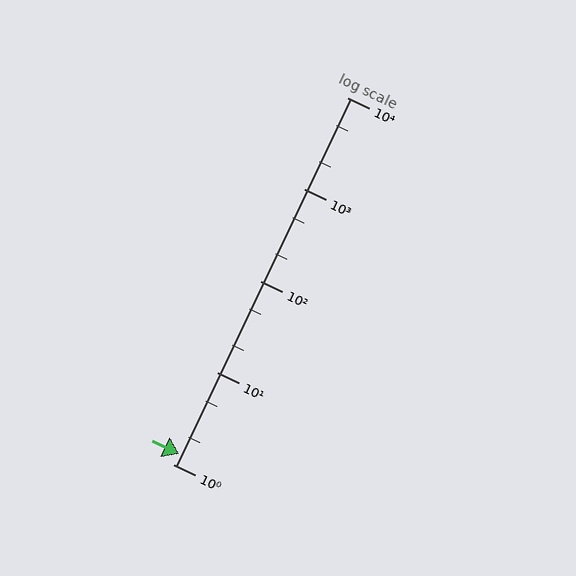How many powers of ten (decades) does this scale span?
The scale spans 4 decades, from 1 to 10000.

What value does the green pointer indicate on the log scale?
The pointer indicates approximately 1.3.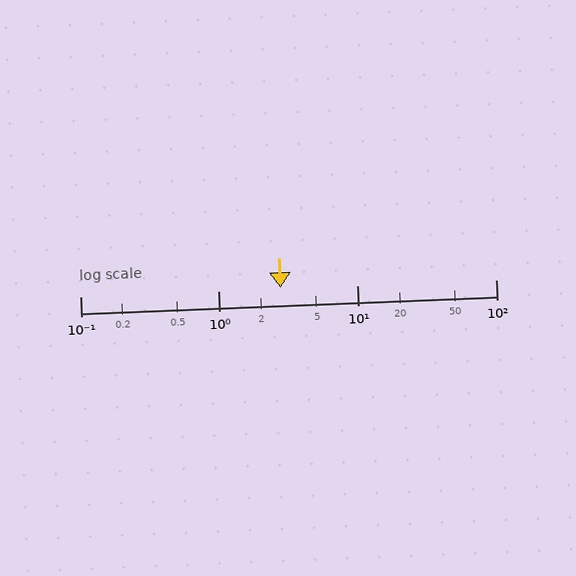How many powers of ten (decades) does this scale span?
The scale spans 3 decades, from 0.1 to 100.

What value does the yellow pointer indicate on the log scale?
The pointer indicates approximately 2.8.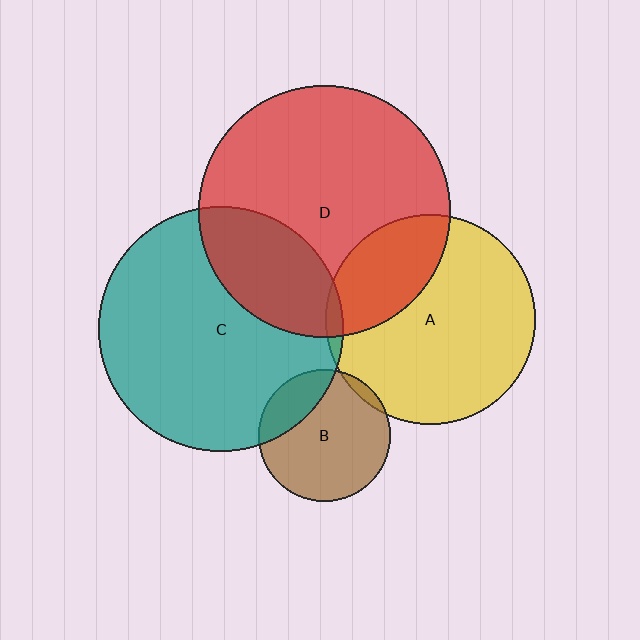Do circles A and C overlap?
Yes.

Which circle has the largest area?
Circle D (red).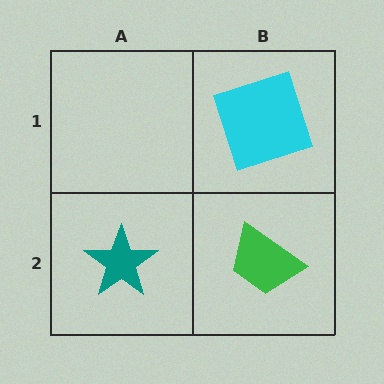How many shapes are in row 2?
2 shapes.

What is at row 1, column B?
A cyan square.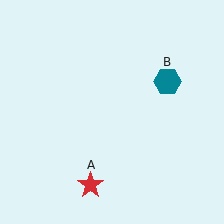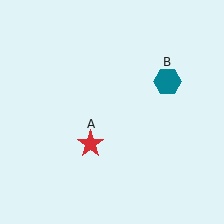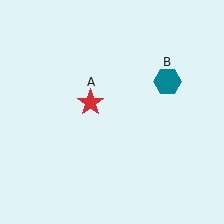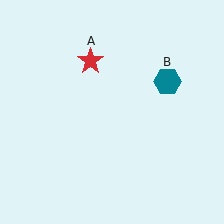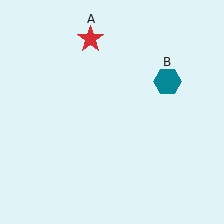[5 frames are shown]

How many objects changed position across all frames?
1 object changed position: red star (object A).